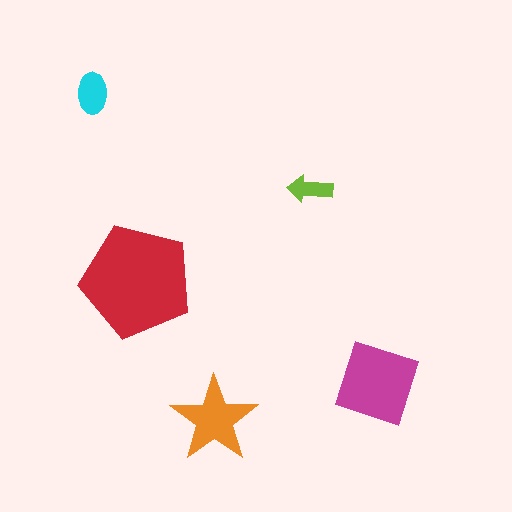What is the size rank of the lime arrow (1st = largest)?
5th.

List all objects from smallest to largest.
The lime arrow, the cyan ellipse, the orange star, the magenta square, the red pentagon.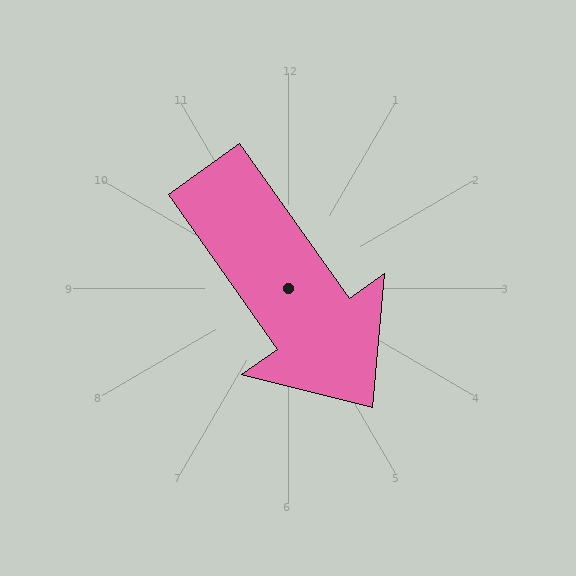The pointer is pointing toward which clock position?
Roughly 5 o'clock.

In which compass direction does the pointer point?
Southeast.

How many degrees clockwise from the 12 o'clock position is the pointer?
Approximately 145 degrees.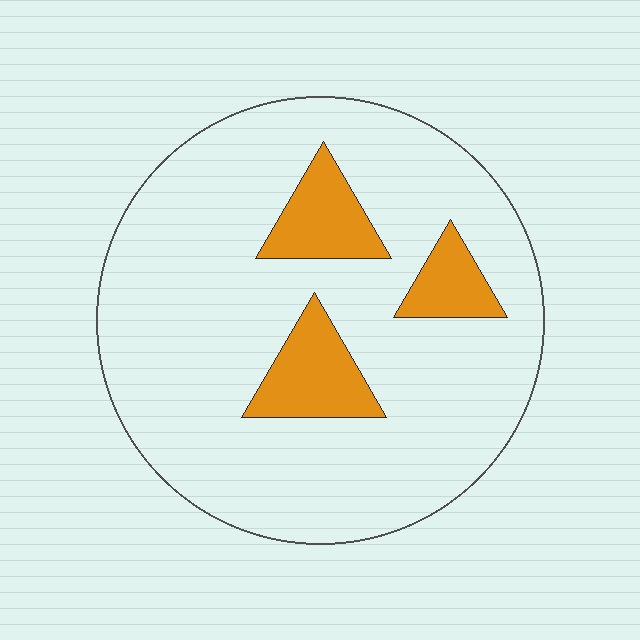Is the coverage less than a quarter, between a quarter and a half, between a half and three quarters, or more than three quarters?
Less than a quarter.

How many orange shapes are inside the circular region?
3.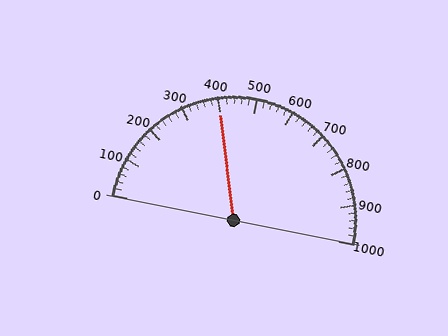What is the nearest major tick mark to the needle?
The nearest major tick mark is 400.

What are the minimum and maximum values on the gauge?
The gauge ranges from 0 to 1000.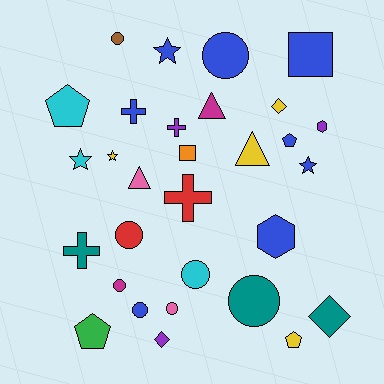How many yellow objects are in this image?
There are 4 yellow objects.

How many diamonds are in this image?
There are 3 diamonds.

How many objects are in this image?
There are 30 objects.